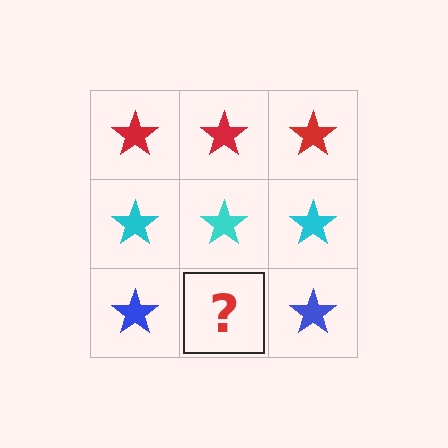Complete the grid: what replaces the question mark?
The question mark should be replaced with a blue star.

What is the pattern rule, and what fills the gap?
The rule is that each row has a consistent color. The gap should be filled with a blue star.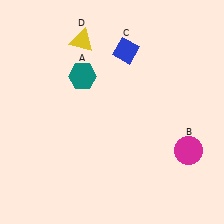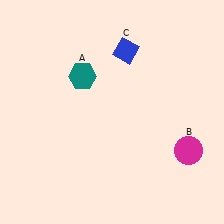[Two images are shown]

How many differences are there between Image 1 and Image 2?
There is 1 difference between the two images.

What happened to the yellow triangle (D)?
The yellow triangle (D) was removed in Image 2. It was in the top-left area of Image 1.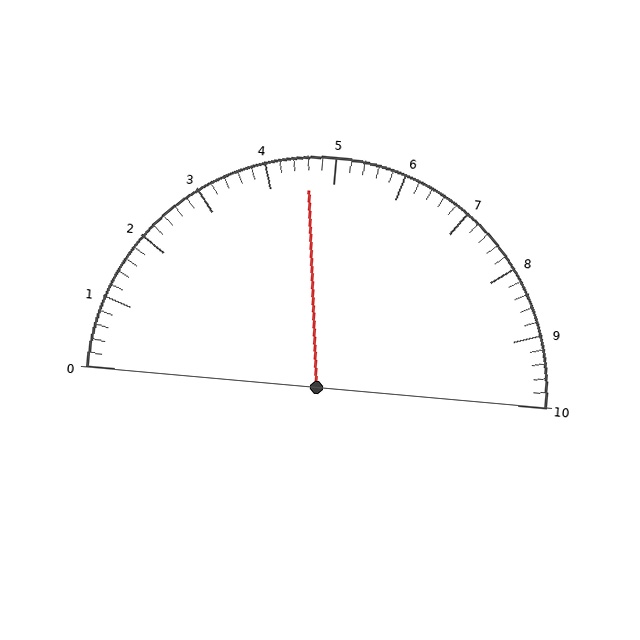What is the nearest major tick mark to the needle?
The nearest major tick mark is 5.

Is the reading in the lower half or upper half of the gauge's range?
The reading is in the lower half of the range (0 to 10).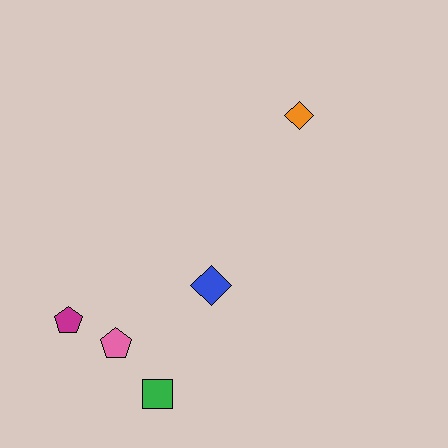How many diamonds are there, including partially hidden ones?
There are 2 diamonds.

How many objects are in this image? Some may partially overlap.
There are 5 objects.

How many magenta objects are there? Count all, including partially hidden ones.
There is 1 magenta object.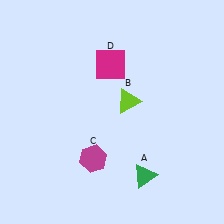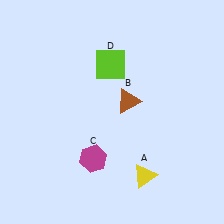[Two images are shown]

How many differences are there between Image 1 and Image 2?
There are 3 differences between the two images.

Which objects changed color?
A changed from green to yellow. B changed from lime to brown. D changed from magenta to lime.